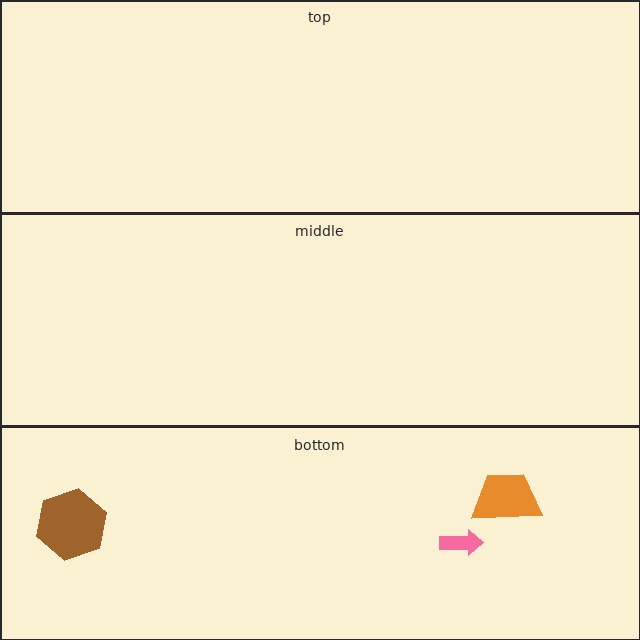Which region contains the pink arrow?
The bottom region.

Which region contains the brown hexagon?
The bottom region.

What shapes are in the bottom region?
The pink arrow, the brown hexagon, the orange trapezoid.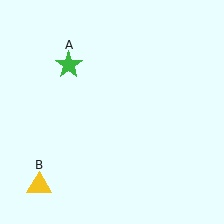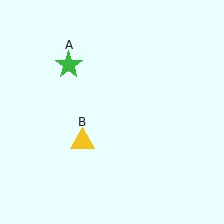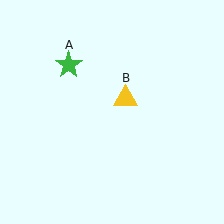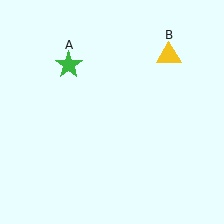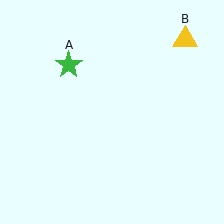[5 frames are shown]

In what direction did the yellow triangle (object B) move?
The yellow triangle (object B) moved up and to the right.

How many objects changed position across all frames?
1 object changed position: yellow triangle (object B).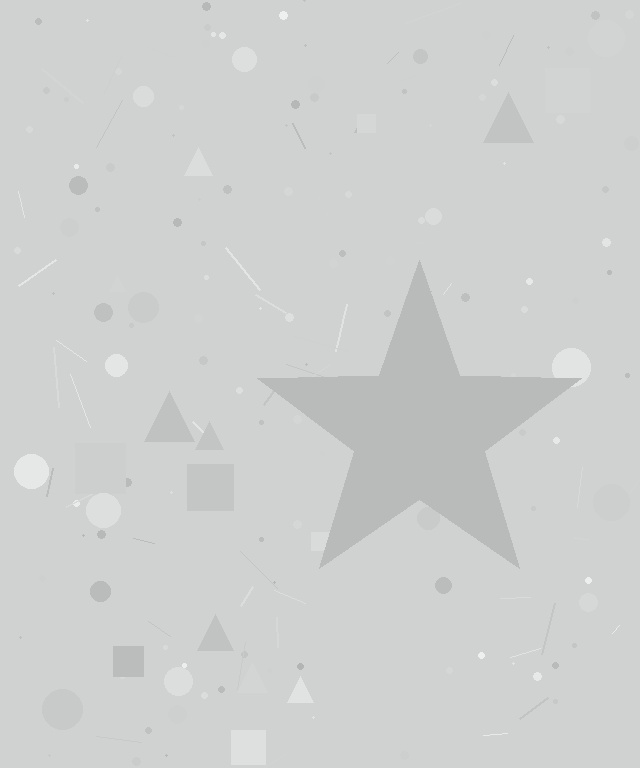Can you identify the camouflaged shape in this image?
The camouflaged shape is a star.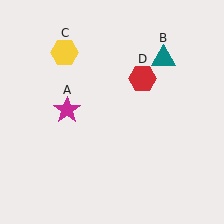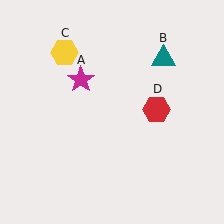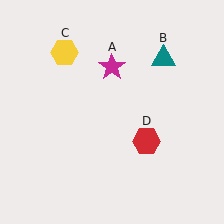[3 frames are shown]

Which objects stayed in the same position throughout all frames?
Teal triangle (object B) and yellow hexagon (object C) remained stationary.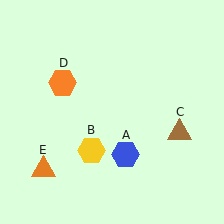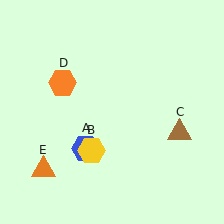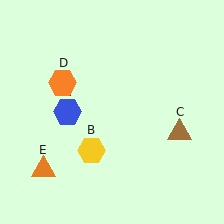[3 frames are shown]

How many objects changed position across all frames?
1 object changed position: blue hexagon (object A).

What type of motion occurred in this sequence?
The blue hexagon (object A) rotated clockwise around the center of the scene.